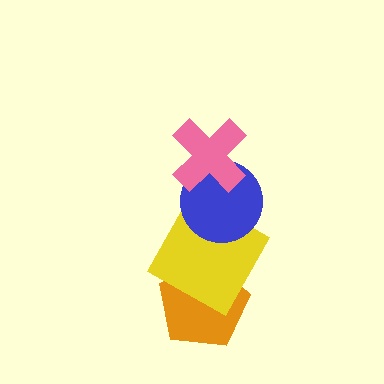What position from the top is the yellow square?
The yellow square is 3rd from the top.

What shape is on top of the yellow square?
The blue circle is on top of the yellow square.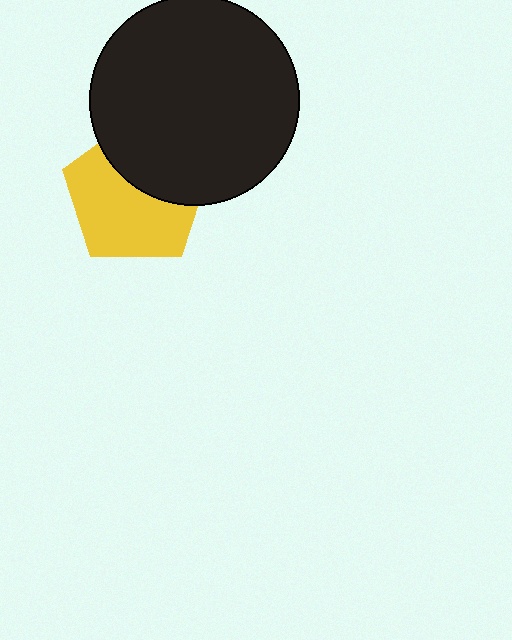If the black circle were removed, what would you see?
You would see the complete yellow pentagon.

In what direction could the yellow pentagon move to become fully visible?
The yellow pentagon could move down. That would shift it out from behind the black circle entirely.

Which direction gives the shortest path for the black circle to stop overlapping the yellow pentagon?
Moving up gives the shortest separation.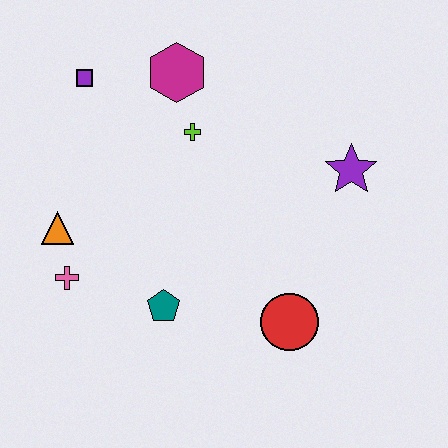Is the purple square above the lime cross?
Yes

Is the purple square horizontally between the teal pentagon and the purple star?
No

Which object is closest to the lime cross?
The magenta hexagon is closest to the lime cross.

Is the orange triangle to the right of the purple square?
No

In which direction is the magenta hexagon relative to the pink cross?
The magenta hexagon is above the pink cross.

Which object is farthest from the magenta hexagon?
The red circle is farthest from the magenta hexagon.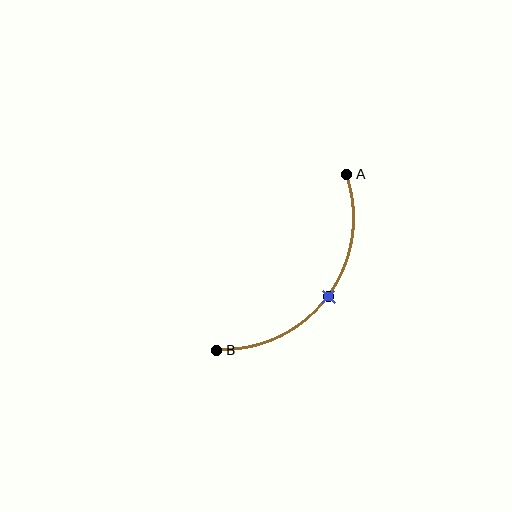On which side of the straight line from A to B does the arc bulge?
The arc bulges below and to the right of the straight line connecting A and B.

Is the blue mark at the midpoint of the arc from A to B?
Yes. The blue mark lies on the arc at equal arc-length from both A and B — it is the arc midpoint.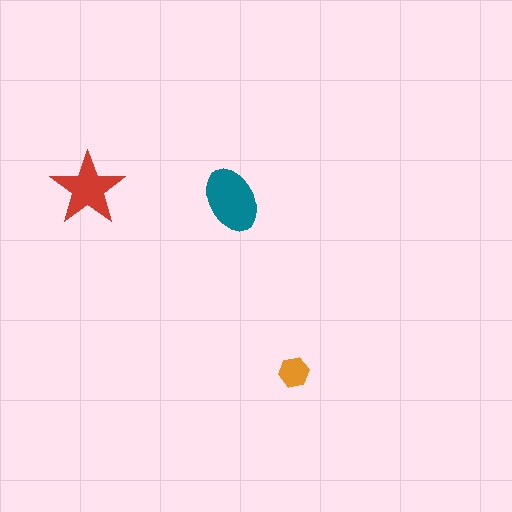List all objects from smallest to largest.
The orange hexagon, the red star, the teal ellipse.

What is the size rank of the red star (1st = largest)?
2nd.